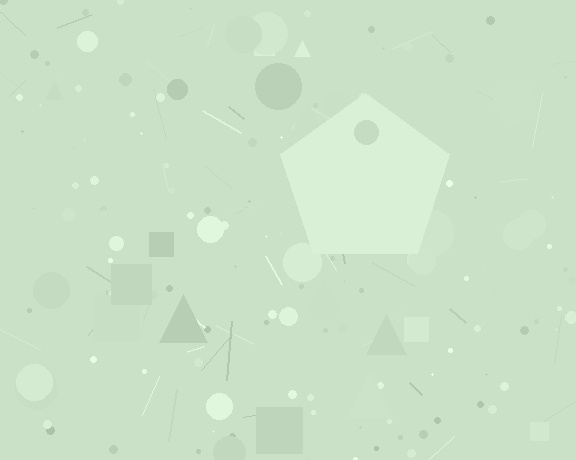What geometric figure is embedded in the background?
A pentagon is embedded in the background.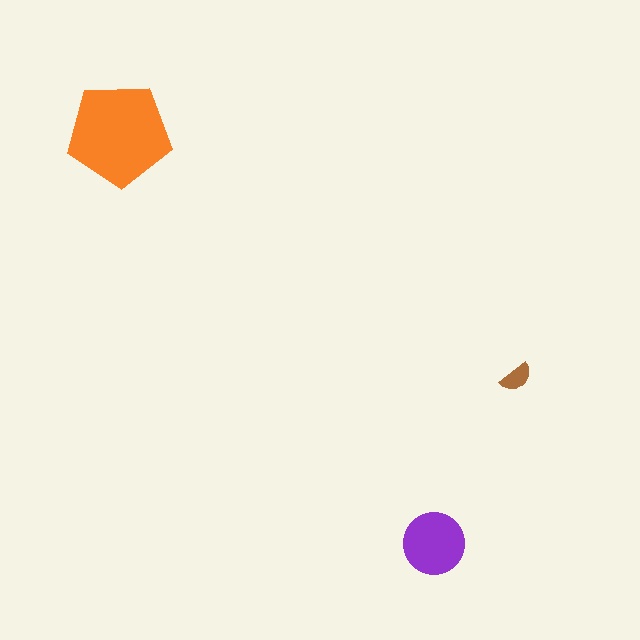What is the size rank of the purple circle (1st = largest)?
2nd.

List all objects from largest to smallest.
The orange pentagon, the purple circle, the brown semicircle.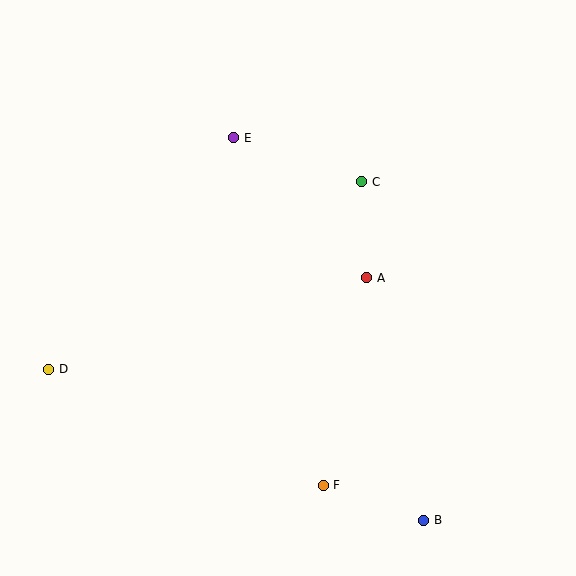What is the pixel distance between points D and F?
The distance between D and F is 298 pixels.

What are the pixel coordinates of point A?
Point A is at (367, 278).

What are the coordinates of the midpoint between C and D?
The midpoint between C and D is at (205, 275).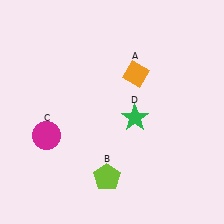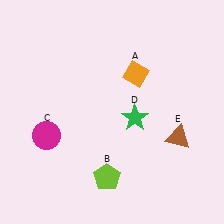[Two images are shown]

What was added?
A brown triangle (E) was added in Image 2.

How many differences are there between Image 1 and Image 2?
There is 1 difference between the two images.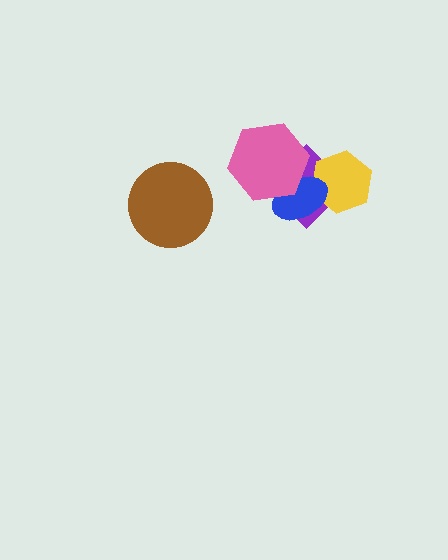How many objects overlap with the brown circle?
0 objects overlap with the brown circle.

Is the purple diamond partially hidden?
Yes, it is partially covered by another shape.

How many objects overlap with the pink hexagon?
2 objects overlap with the pink hexagon.